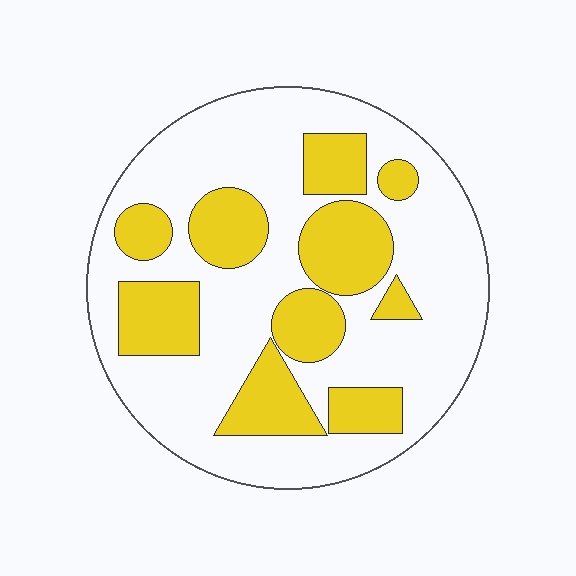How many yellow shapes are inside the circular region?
10.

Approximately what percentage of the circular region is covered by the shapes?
Approximately 30%.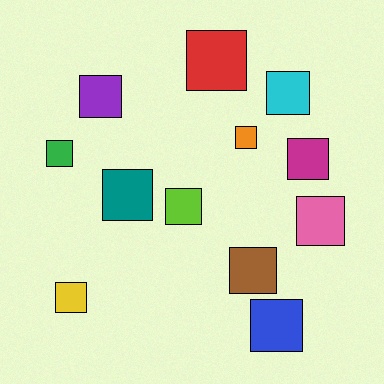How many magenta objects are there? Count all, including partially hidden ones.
There is 1 magenta object.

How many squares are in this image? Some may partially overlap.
There are 12 squares.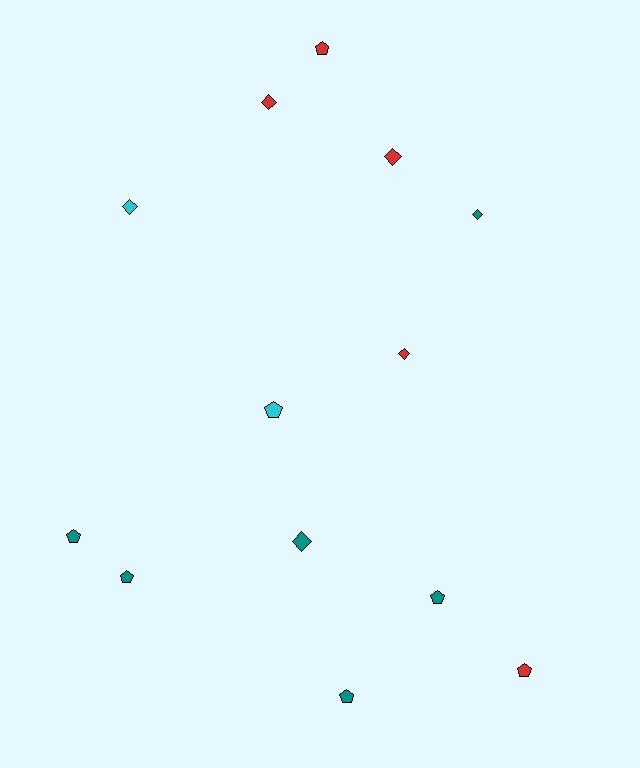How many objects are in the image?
There are 13 objects.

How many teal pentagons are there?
There are 4 teal pentagons.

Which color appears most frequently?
Teal, with 6 objects.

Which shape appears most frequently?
Pentagon, with 7 objects.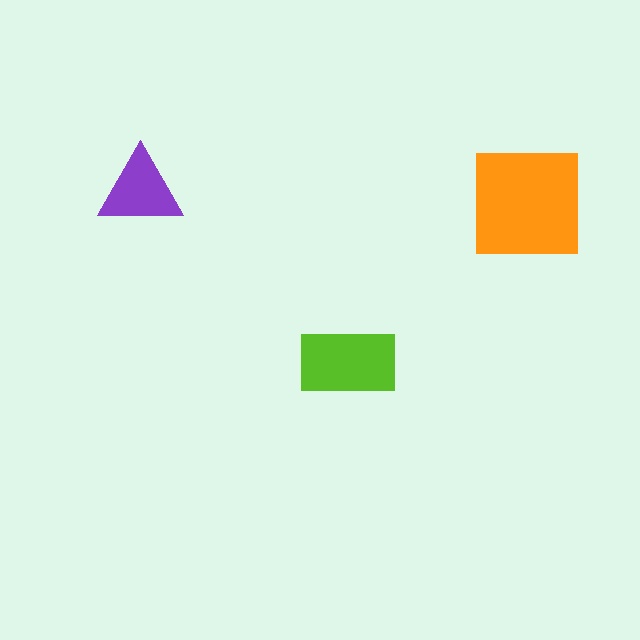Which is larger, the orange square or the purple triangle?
The orange square.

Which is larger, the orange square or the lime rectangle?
The orange square.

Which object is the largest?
The orange square.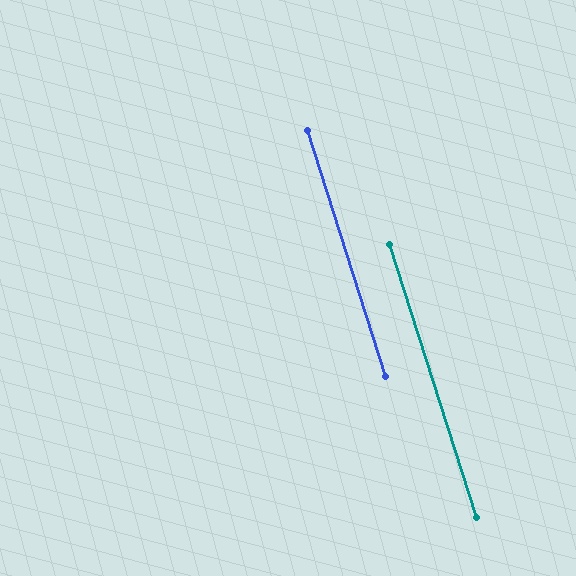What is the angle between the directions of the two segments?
Approximately 0 degrees.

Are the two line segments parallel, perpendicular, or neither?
Parallel — their directions differ by only 0.1°.